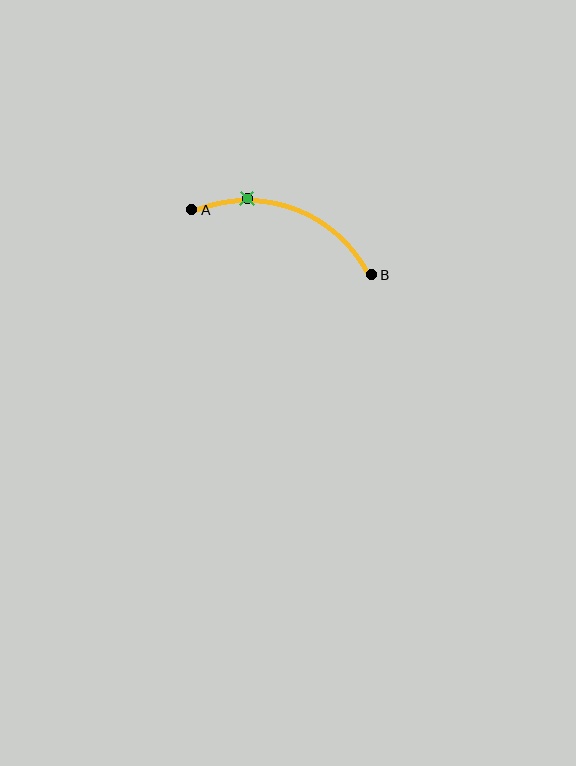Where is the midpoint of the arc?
The arc midpoint is the point on the curve farthest from the straight line joining A and B. It sits above that line.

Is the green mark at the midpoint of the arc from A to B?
No. The green mark lies on the arc but is closer to endpoint A. The arc midpoint would be at the point on the curve equidistant along the arc from both A and B.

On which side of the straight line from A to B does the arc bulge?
The arc bulges above the straight line connecting A and B.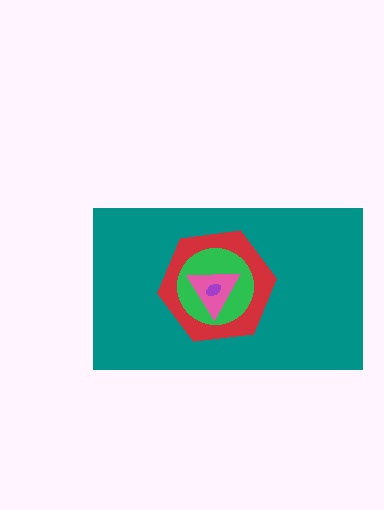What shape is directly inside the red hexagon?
The green circle.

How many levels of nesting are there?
5.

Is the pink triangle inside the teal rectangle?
Yes.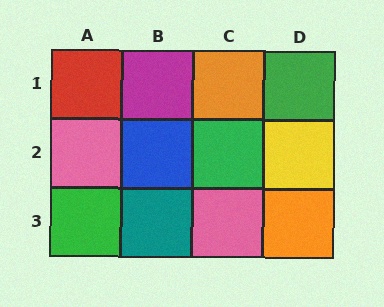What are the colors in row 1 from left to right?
Red, magenta, orange, green.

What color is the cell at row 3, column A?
Green.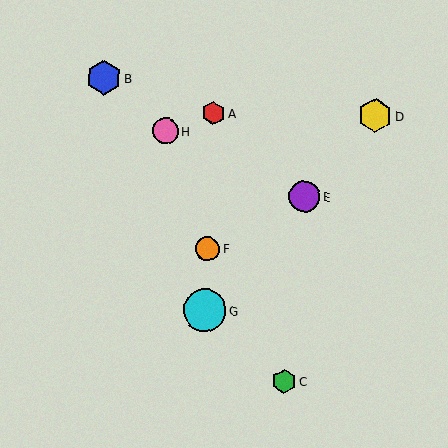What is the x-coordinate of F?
Object F is at x≈208.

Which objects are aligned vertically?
Objects A, F, G are aligned vertically.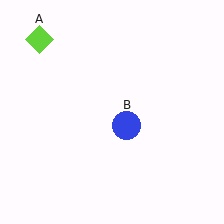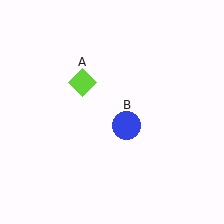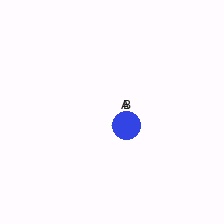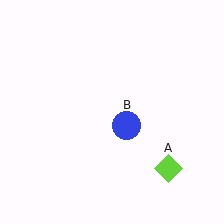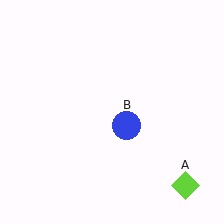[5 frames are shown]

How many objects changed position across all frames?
1 object changed position: lime diamond (object A).